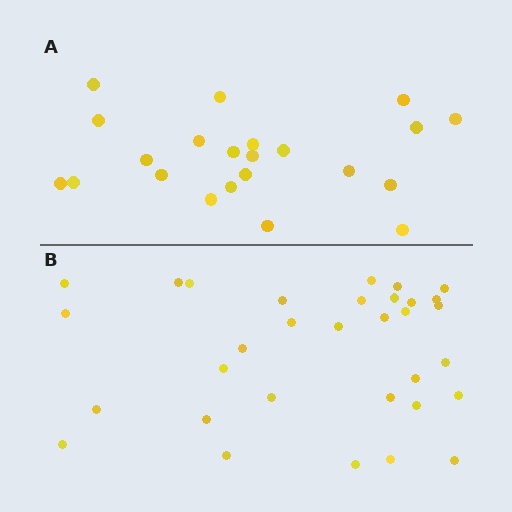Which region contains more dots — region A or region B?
Region B (the bottom region) has more dots.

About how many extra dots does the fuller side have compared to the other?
Region B has roughly 10 or so more dots than region A.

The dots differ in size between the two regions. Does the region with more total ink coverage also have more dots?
No. Region A has more total ink coverage because its dots are larger, but region B actually contains more individual dots. Total area can be misleading — the number of items is what matters here.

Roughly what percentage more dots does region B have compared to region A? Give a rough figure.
About 45% more.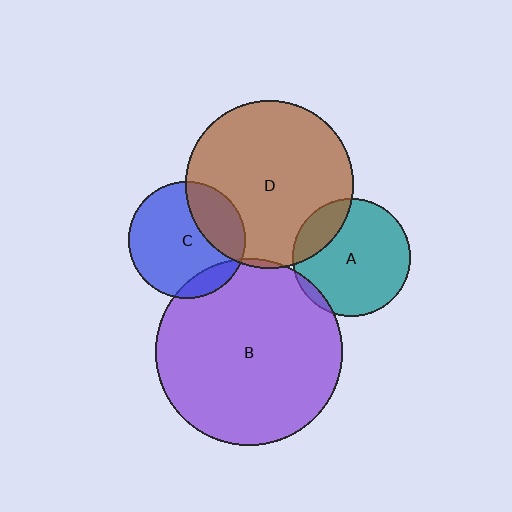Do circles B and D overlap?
Yes.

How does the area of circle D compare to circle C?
Approximately 2.1 times.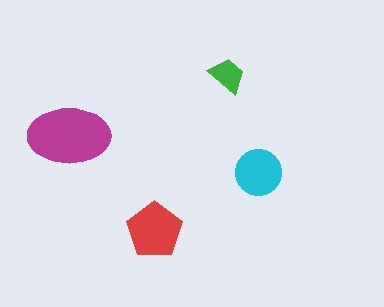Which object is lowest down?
The red pentagon is bottommost.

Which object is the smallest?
The green trapezoid.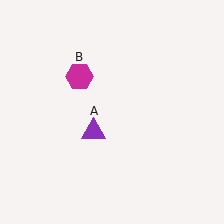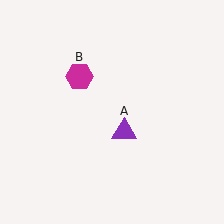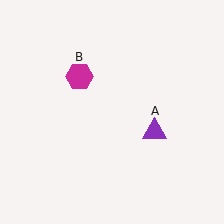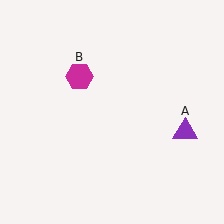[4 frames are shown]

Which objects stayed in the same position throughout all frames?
Magenta hexagon (object B) remained stationary.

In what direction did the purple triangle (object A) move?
The purple triangle (object A) moved right.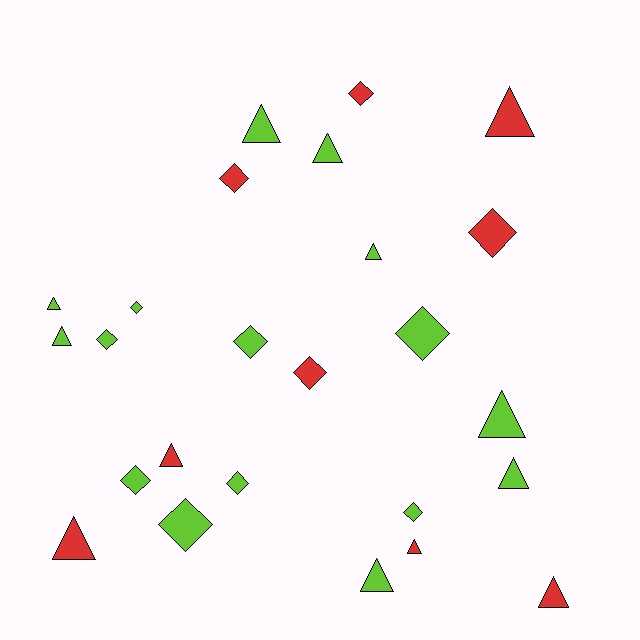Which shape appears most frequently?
Triangle, with 13 objects.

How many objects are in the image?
There are 25 objects.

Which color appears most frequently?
Lime, with 16 objects.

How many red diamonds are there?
There are 4 red diamonds.